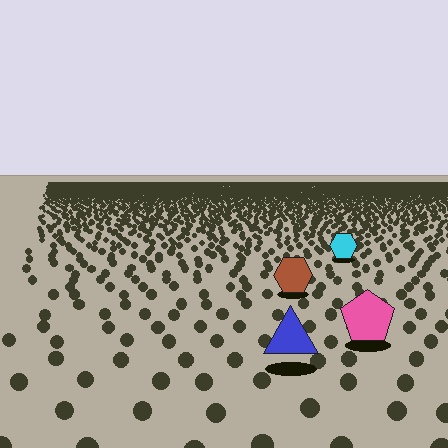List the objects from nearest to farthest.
From nearest to farthest: the blue triangle, the pink pentagon, the brown hexagon, the cyan hexagon.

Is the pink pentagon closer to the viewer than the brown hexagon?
Yes. The pink pentagon is closer — you can tell from the texture gradient: the ground texture is coarser near it.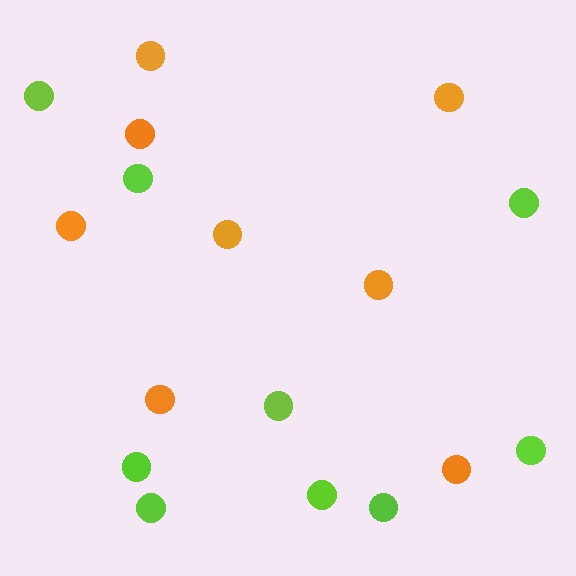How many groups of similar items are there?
There are 2 groups: one group of orange circles (8) and one group of lime circles (9).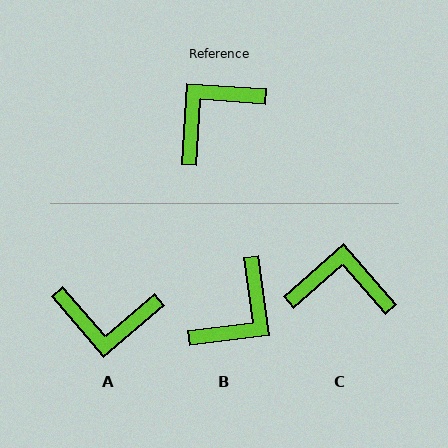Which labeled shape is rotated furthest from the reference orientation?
B, about 169 degrees away.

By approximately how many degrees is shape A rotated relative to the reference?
Approximately 134 degrees counter-clockwise.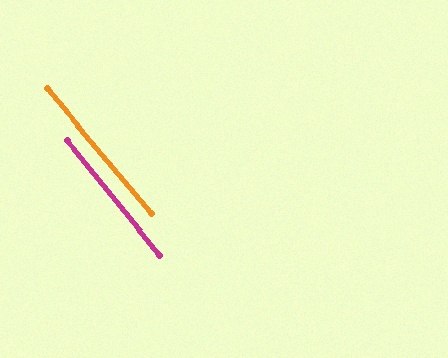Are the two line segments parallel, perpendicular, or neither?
Parallel — their directions differ by only 0.9°.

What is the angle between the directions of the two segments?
Approximately 1 degree.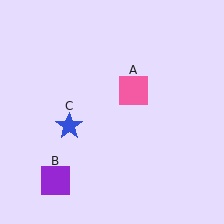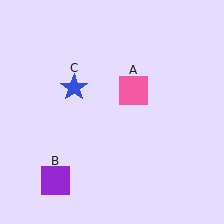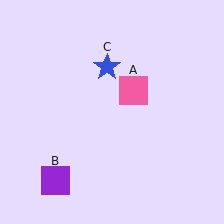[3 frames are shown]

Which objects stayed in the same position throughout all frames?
Pink square (object A) and purple square (object B) remained stationary.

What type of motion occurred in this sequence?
The blue star (object C) rotated clockwise around the center of the scene.